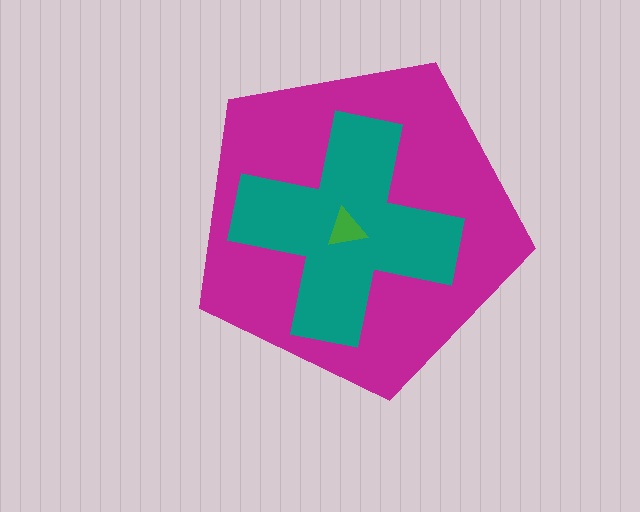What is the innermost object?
The green triangle.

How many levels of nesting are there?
3.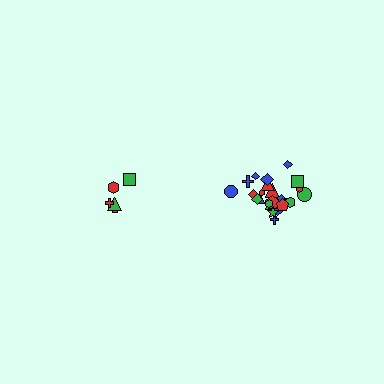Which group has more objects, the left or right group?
The right group.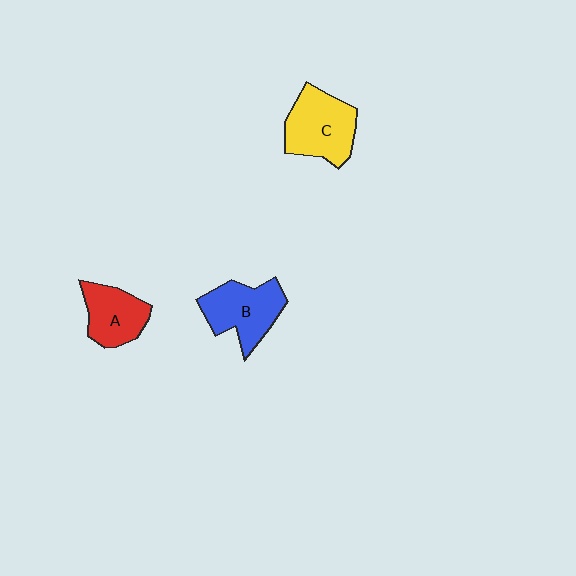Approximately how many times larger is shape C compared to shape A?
Approximately 1.3 times.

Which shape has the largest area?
Shape C (yellow).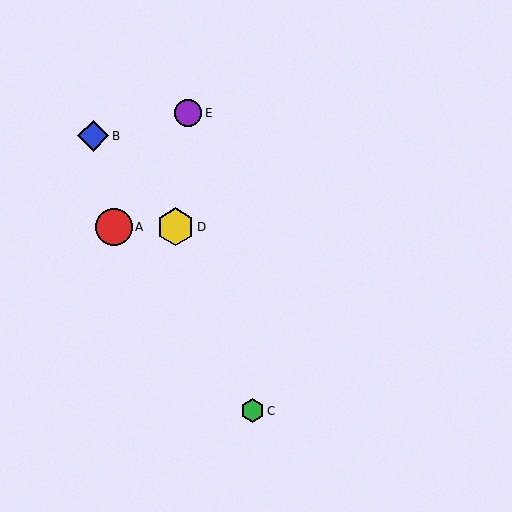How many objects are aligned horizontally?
2 objects (A, D) are aligned horizontally.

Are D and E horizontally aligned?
No, D is at y≈227 and E is at y≈113.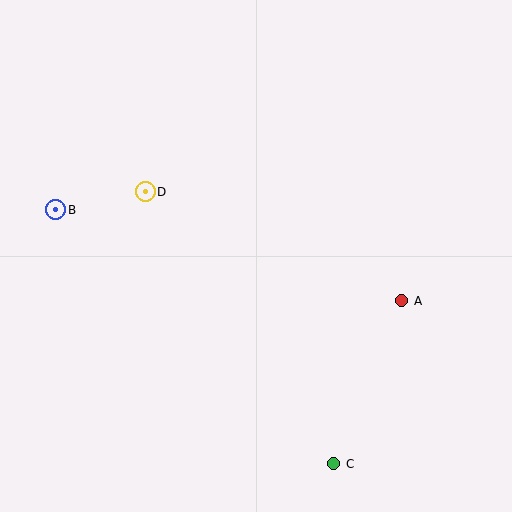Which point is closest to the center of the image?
Point D at (145, 192) is closest to the center.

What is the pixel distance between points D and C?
The distance between D and C is 331 pixels.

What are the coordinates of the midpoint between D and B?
The midpoint between D and B is at (100, 201).